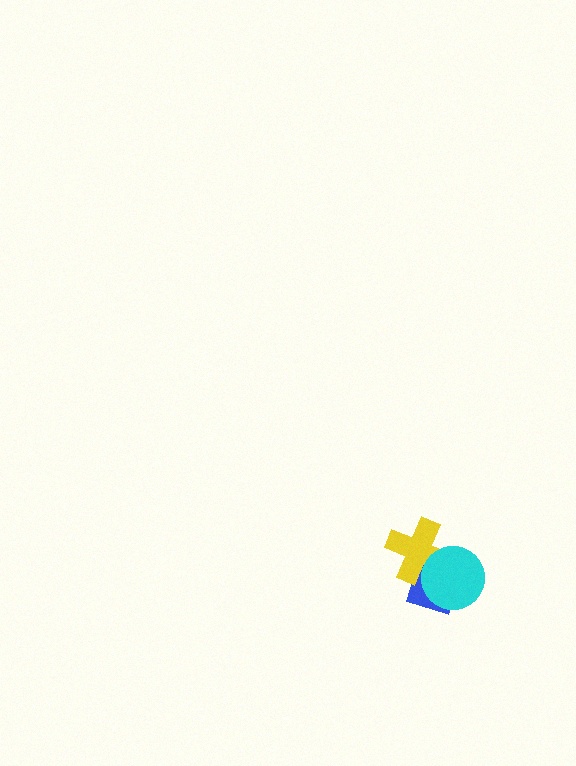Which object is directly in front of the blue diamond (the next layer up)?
The yellow cross is directly in front of the blue diamond.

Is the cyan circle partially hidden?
No, no other shape covers it.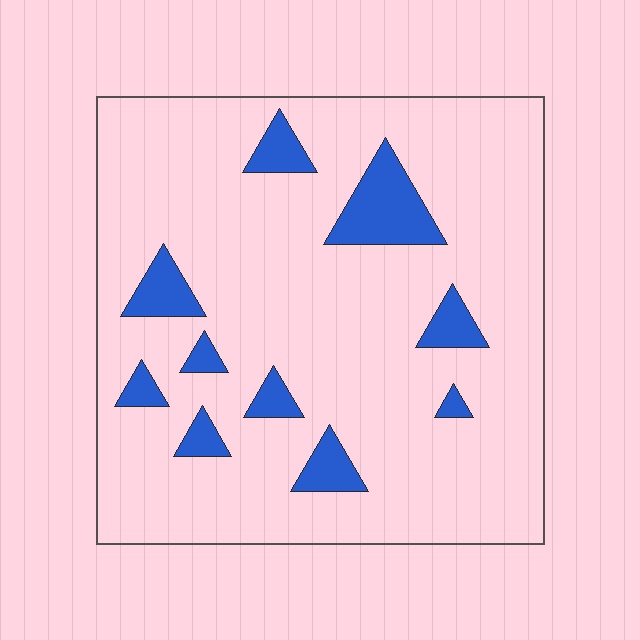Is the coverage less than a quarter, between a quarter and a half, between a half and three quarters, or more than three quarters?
Less than a quarter.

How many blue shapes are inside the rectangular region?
10.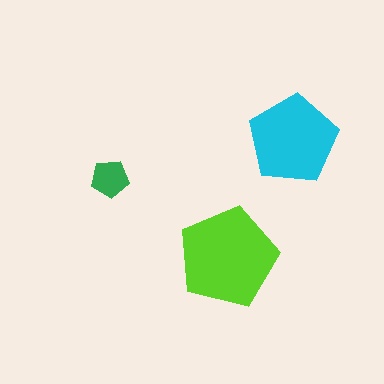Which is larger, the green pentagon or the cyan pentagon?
The cyan one.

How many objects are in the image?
There are 3 objects in the image.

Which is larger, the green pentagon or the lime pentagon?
The lime one.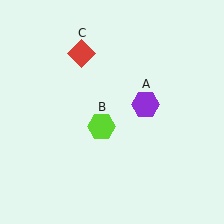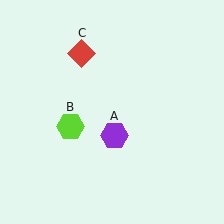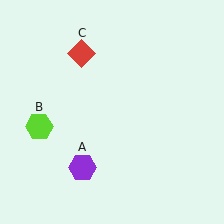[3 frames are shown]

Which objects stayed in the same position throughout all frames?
Red diamond (object C) remained stationary.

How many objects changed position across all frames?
2 objects changed position: purple hexagon (object A), lime hexagon (object B).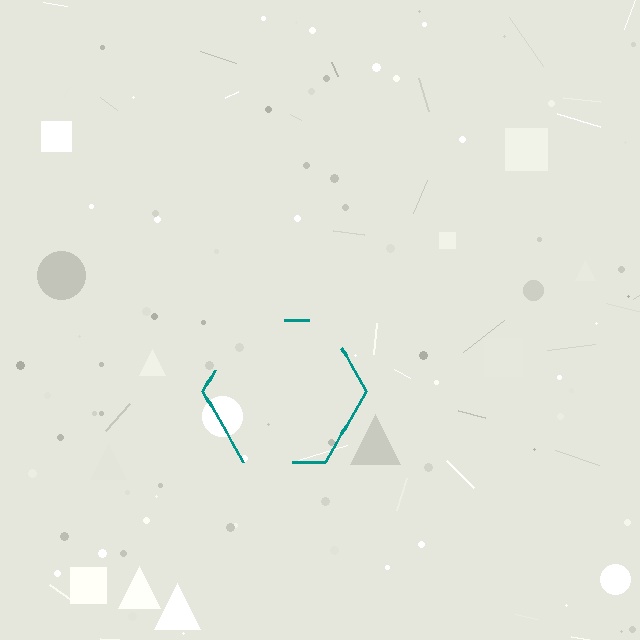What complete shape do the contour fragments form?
The contour fragments form a hexagon.